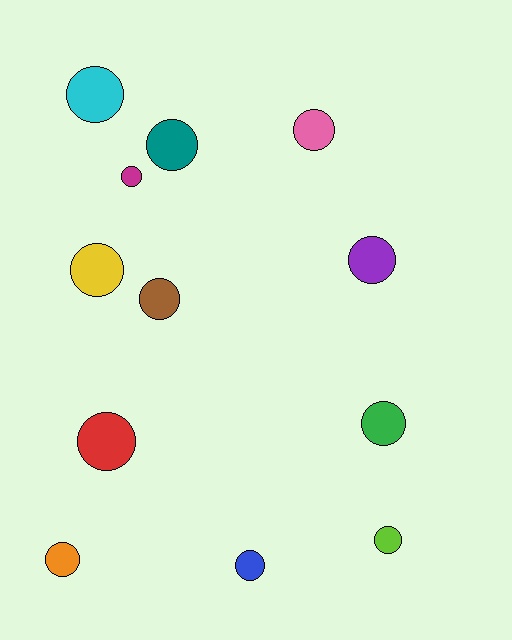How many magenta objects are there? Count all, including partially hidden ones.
There is 1 magenta object.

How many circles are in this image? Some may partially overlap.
There are 12 circles.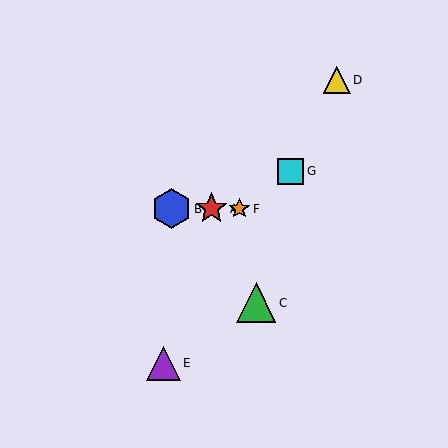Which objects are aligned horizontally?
Objects A, B, F are aligned horizontally.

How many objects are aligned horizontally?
3 objects (A, B, F) are aligned horizontally.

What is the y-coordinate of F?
Object F is at y≈209.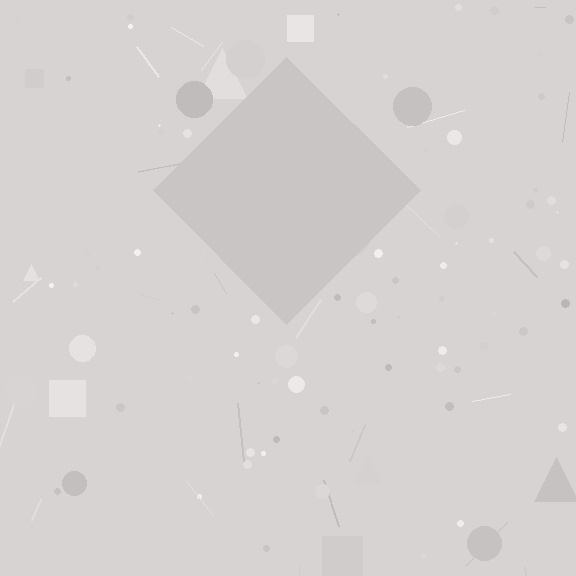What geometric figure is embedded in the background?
A diamond is embedded in the background.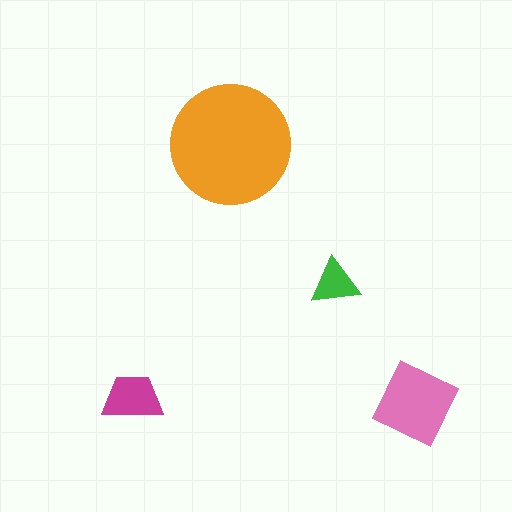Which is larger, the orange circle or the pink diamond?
The orange circle.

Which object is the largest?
The orange circle.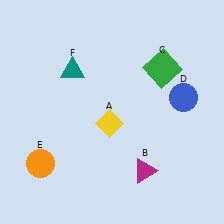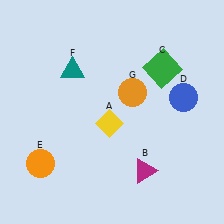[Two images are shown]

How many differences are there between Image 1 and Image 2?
There is 1 difference between the two images.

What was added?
An orange circle (G) was added in Image 2.